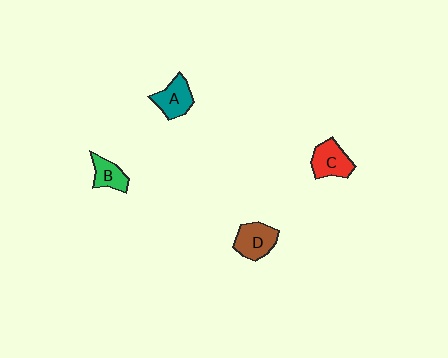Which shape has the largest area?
Shape D (brown).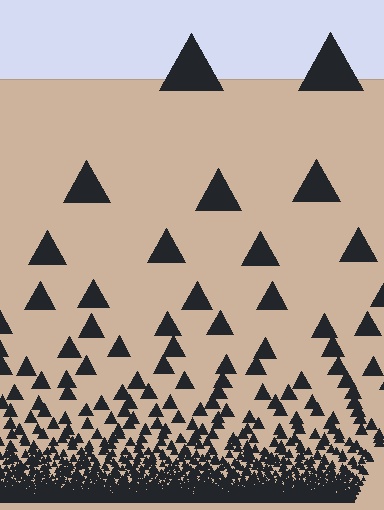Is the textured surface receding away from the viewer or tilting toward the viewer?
The surface appears to tilt toward the viewer. Texture elements get larger and sparser toward the top.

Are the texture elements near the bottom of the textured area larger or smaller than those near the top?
Smaller. The gradient is inverted — elements near the bottom are smaller and denser.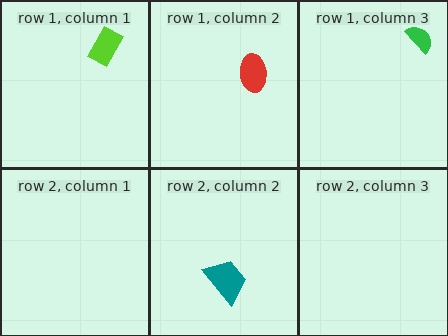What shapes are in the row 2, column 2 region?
The teal trapezoid.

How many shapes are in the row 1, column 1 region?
1.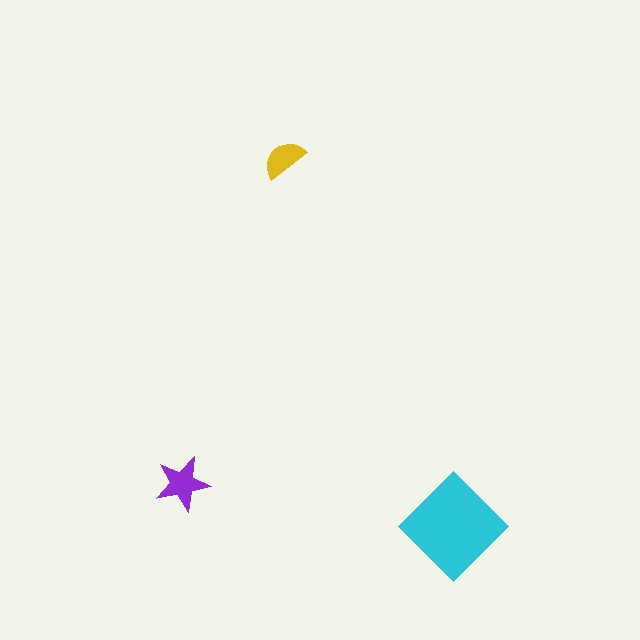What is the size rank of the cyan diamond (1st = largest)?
1st.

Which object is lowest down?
The cyan diamond is bottommost.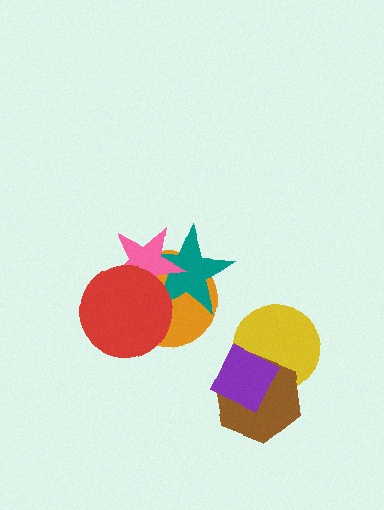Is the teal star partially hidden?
Yes, it is partially covered by another shape.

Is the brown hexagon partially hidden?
Yes, it is partially covered by another shape.